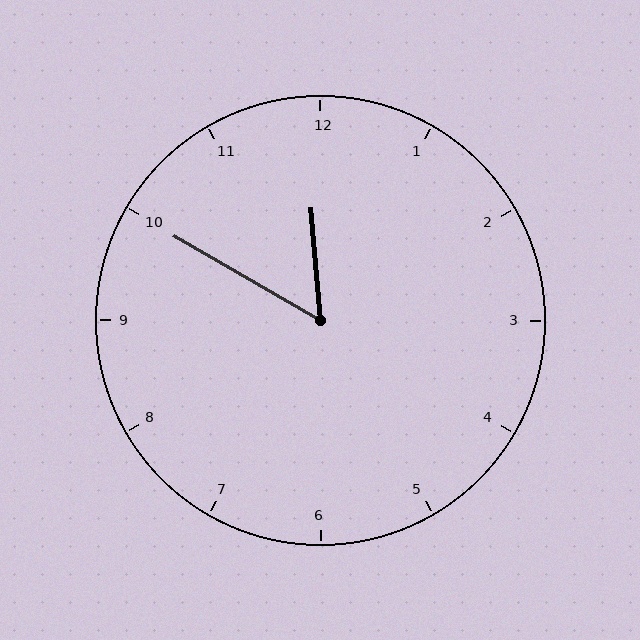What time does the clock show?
11:50.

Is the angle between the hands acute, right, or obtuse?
It is acute.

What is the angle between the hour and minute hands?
Approximately 55 degrees.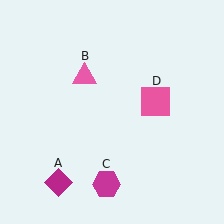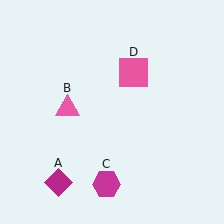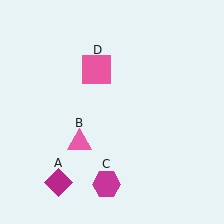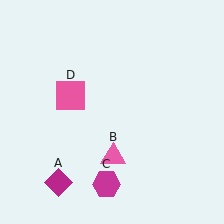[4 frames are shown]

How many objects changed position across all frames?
2 objects changed position: pink triangle (object B), pink square (object D).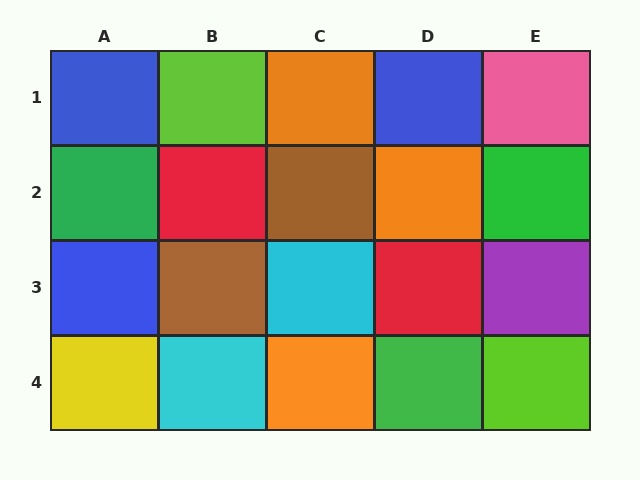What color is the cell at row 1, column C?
Orange.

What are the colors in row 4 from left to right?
Yellow, cyan, orange, green, lime.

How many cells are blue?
3 cells are blue.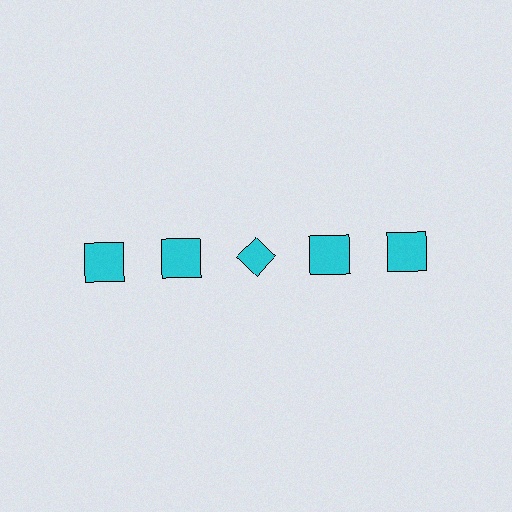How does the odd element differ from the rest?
It has a different shape: diamond instead of square.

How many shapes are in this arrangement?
There are 5 shapes arranged in a grid pattern.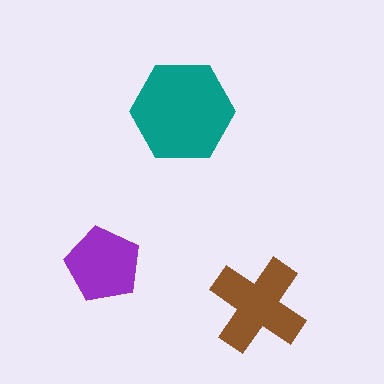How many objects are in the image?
There are 3 objects in the image.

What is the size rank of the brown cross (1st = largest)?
2nd.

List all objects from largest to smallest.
The teal hexagon, the brown cross, the purple pentagon.